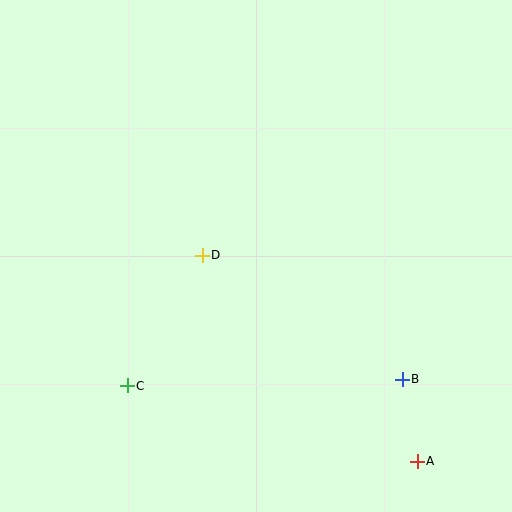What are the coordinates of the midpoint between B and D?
The midpoint between B and D is at (302, 317).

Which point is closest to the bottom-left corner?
Point C is closest to the bottom-left corner.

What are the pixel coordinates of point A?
Point A is at (417, 461).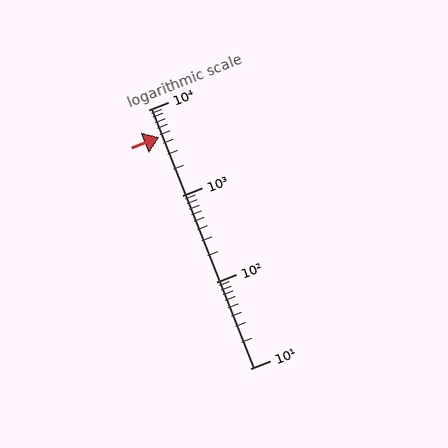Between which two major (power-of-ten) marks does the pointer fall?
The pointer is between 1000 and 10000.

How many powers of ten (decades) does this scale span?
The scale spans 3 decades, from 10 to 10000.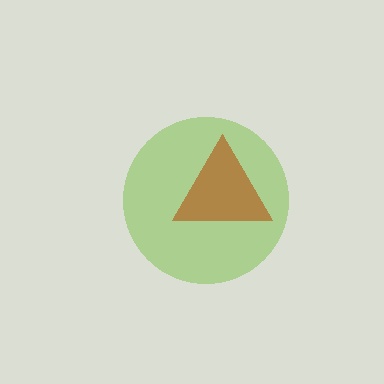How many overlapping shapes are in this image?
There are 2 overlapping shapes in the image.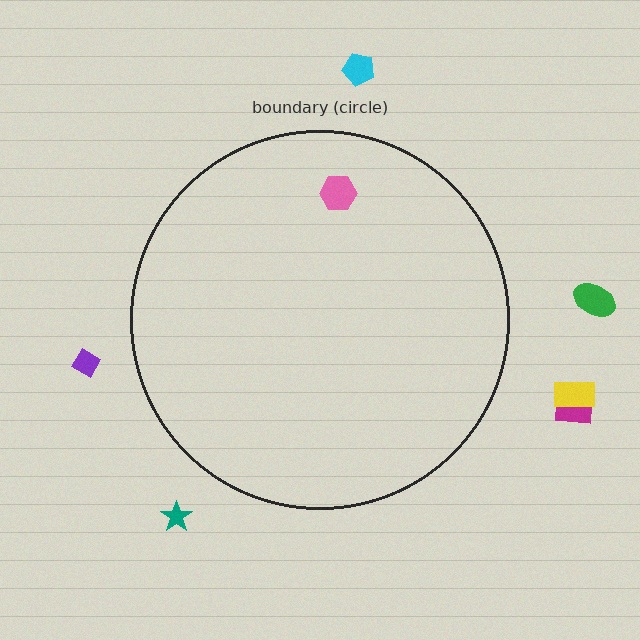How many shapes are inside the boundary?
1 inside, 6 outside.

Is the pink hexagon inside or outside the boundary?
Inside.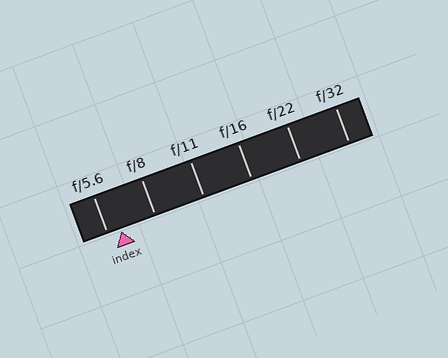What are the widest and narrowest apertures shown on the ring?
The widest aperture shown is f/5.6 and the narrowest is f/32.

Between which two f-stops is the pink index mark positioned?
The index mark is between f/5.6 and f/8.